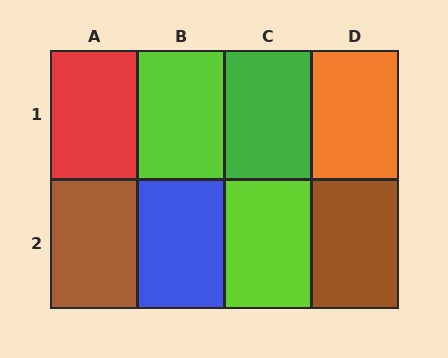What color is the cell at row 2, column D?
Brown.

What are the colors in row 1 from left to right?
Red, lime, green, orange.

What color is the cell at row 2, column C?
Lime.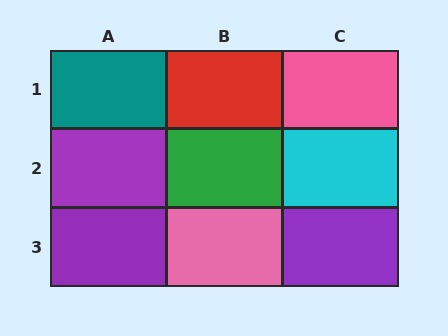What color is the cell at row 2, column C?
Cyan.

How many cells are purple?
3 cells are purple.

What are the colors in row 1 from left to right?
Teal, red, pink.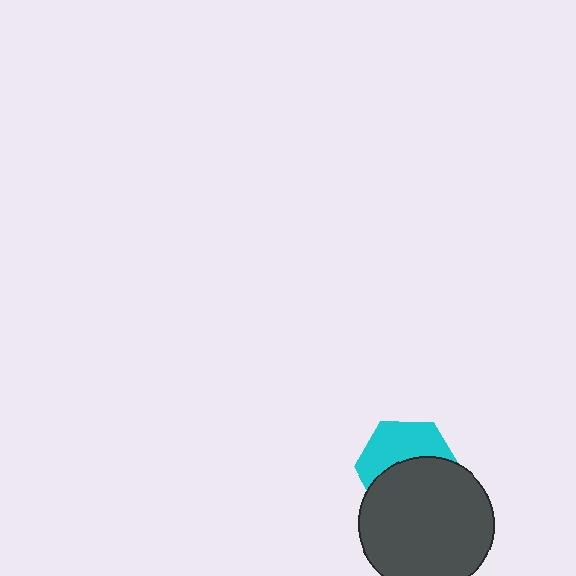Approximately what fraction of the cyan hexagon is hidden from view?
Roughly 53% of the cyan hexagon is hidden behind the dark gray circle.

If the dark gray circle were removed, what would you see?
You would see the complete cyan hexagon.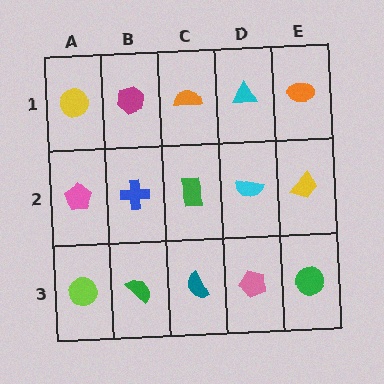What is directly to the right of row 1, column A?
A magenta hexagon.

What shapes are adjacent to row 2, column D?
A cyan triangle (row 1, column D), a pink pentagon (row 3, column D), a green rectangle (row 2, column C), a yellow trapezoid (row 2, column E).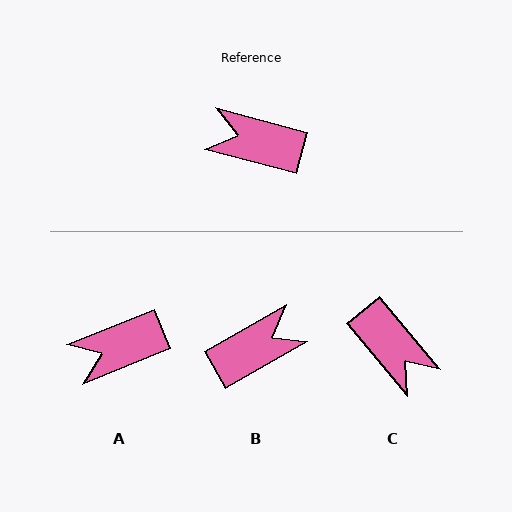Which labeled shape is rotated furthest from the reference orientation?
C, about 145 degrees away.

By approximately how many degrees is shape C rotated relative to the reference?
Approximately 145 degrees counter-clockwise.